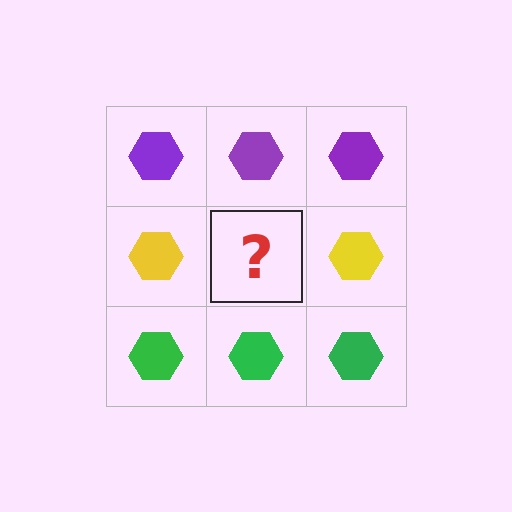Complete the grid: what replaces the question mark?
The question mark should be replaced with a yellow hexagon.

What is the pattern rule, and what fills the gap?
The rule is that each row has a consistent color. The gap should be filled with a yellow hexagon.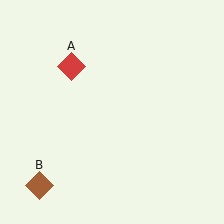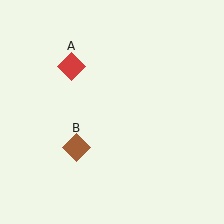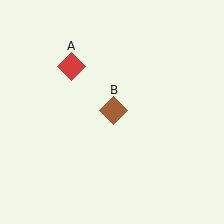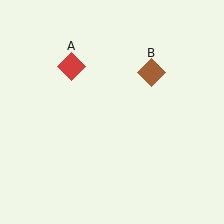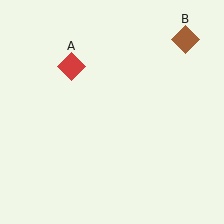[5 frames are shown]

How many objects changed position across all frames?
1 object changed position: brown diamond (object B).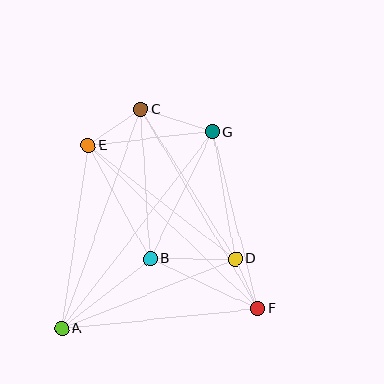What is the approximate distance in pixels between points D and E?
The distance between D and E is approximately 186 pixels.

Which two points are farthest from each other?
Points A and G are farthest from each other.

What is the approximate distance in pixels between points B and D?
The distance between B and D is approximately 85 pixels.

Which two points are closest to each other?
Points D and F are closest to each other.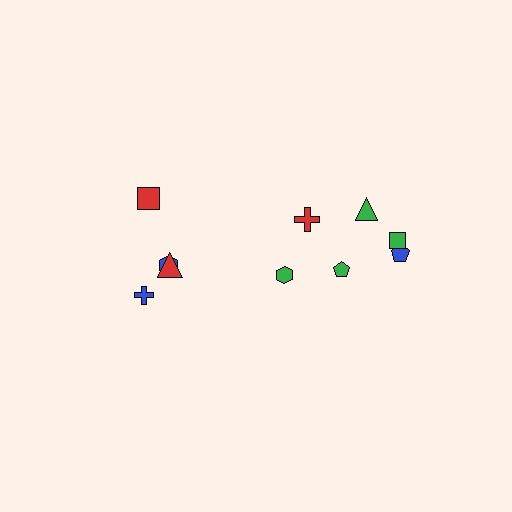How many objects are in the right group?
There are 6 objects.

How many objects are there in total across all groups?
There are 10 objects.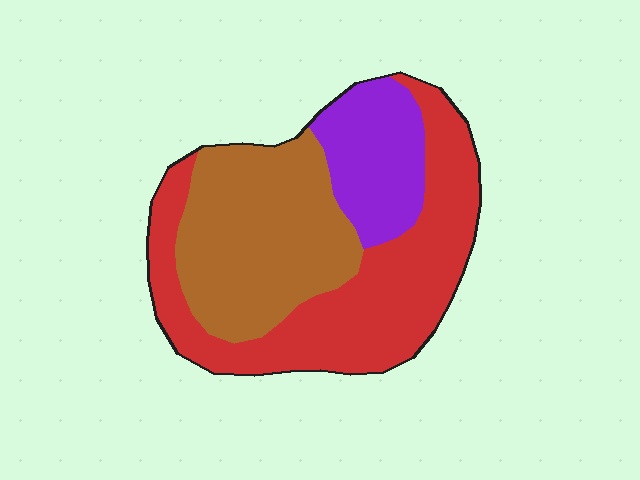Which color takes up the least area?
Purple, at roughly 20%.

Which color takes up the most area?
Red, at roughly 45%.